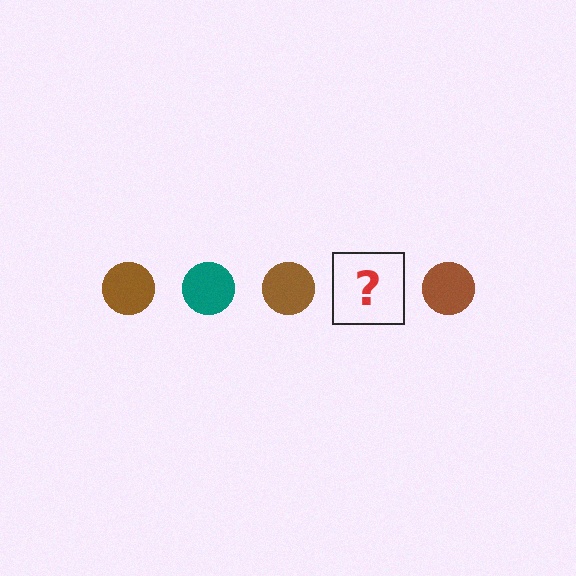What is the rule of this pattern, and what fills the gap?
The rule is that the pattern cycles through brown, teal circles. The gap should be filled with a teal circle.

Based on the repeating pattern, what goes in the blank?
The blank should be a teal circle.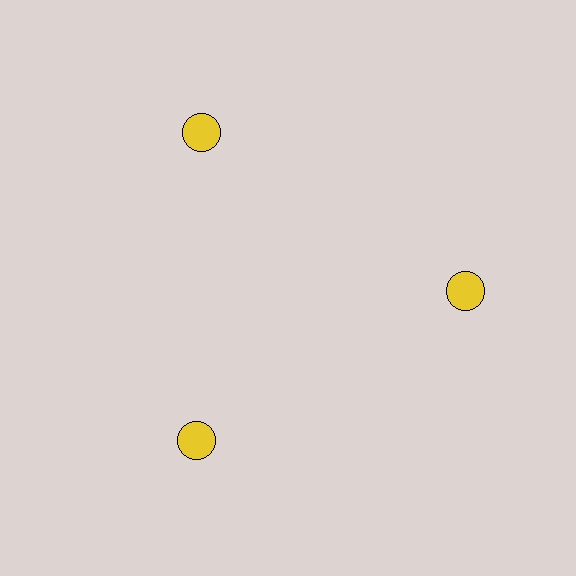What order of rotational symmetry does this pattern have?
This pattern has 3-fold rotational symmetry.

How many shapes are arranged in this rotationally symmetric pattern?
There are 3 shapes, arranged in 3 groups of 1.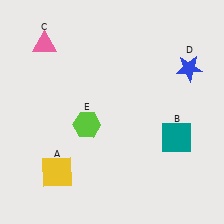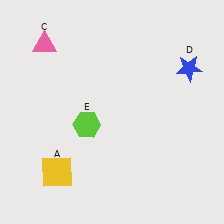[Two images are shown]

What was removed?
The teal square (B) was removed in Image 2.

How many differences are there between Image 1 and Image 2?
There is 1 difference between the two images.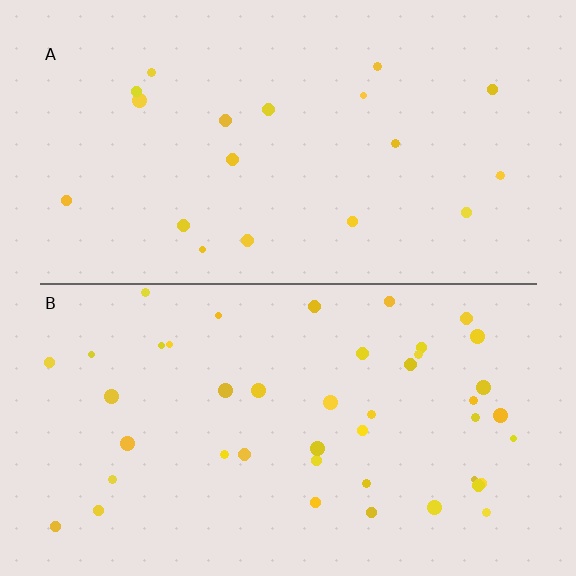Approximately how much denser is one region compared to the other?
Approximately 2.3× — region B over region A.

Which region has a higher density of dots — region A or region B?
B (the bottom).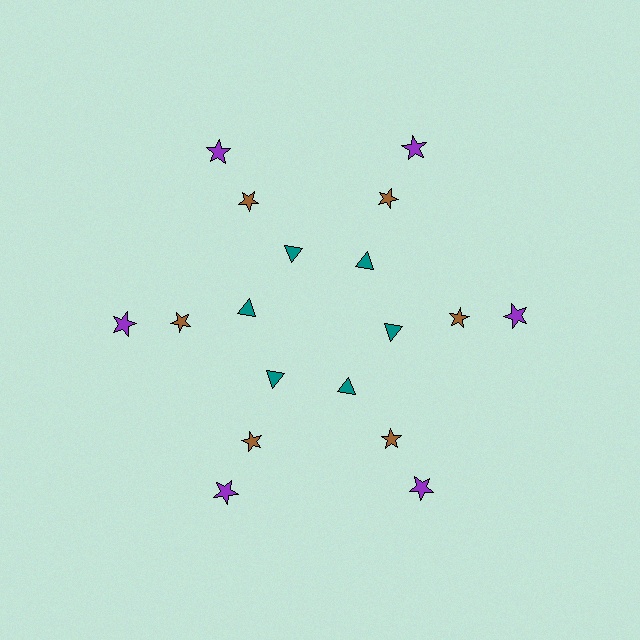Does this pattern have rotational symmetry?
Yes, this pattern has 6-fold rotational symmetry. It looks the same after rotating 60 degrees around the center.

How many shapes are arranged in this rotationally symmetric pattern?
There are 18 shapes, arranged in 6 groups of 3.